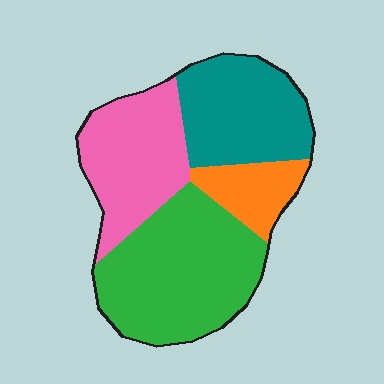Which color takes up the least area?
Orange, at roughly 10%.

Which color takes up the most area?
Green, at roughly 40%.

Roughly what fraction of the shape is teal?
Teal covers about 25% of the shape.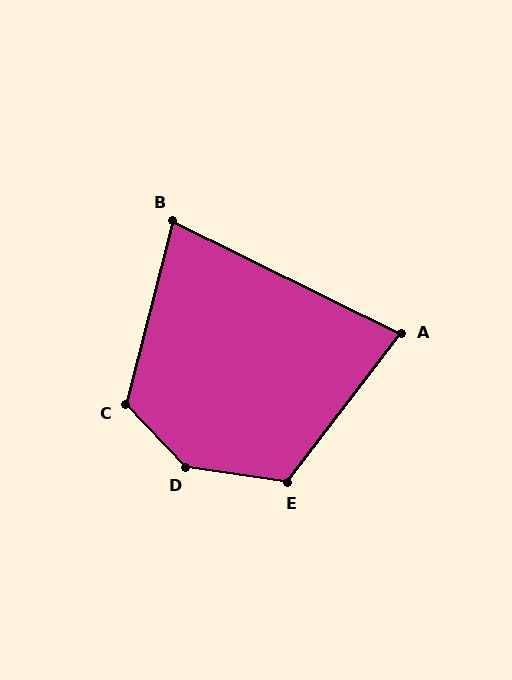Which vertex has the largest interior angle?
D, at approximately 142 degrees.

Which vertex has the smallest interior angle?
B, at approximately 78 degrees.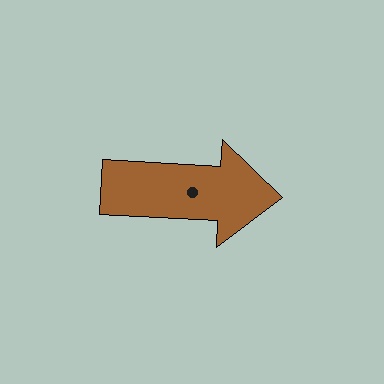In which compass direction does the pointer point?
East.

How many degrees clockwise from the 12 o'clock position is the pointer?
Approximately 93 degrees.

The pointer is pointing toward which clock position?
Roughly 3 o'clock.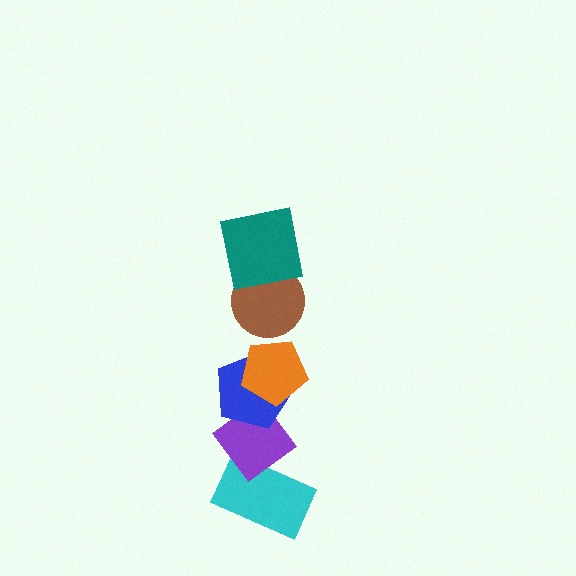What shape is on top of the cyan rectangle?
The purple diamond is on top of the cyan rectangle.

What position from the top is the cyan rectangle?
The cyan rectangle is 6th from the top.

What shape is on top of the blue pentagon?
The orange pentagon is on top of the blue pentagon.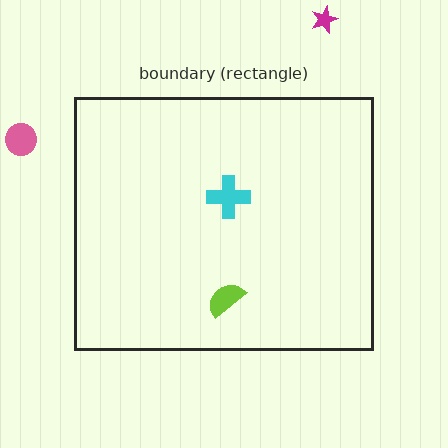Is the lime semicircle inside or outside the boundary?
Inside.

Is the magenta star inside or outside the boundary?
Outside.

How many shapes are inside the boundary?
2 inside, 2 outside.